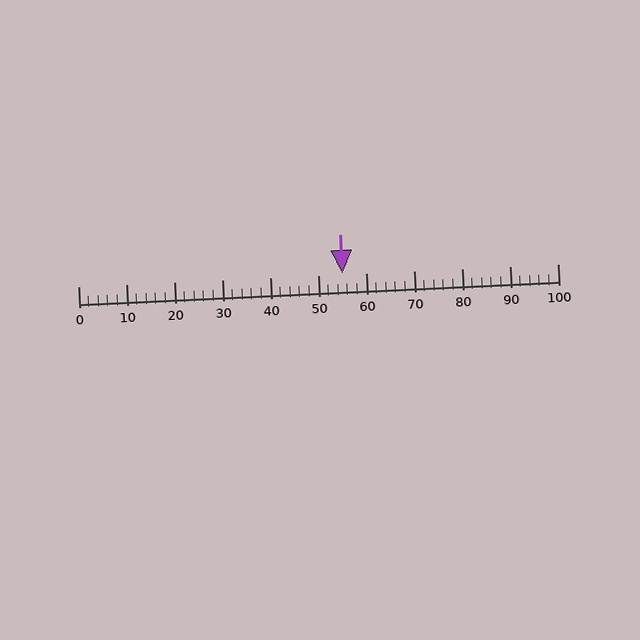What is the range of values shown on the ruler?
The ruler shows values from 0 to 100.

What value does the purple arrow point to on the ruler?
The purple arrow points to approximately 55.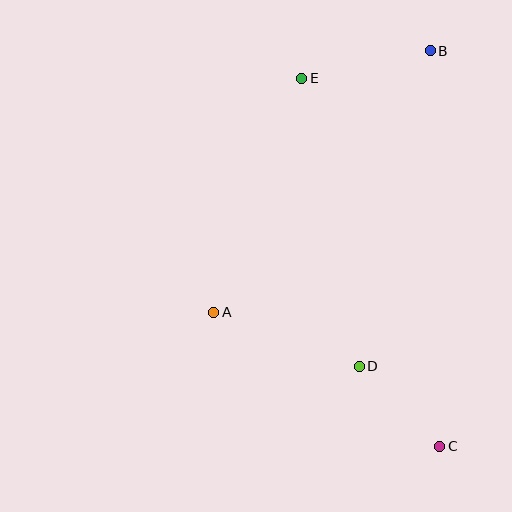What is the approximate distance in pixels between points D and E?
The distance between D and E is approximately 294 pixels.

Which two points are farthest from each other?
Points B and C are farthest from each other.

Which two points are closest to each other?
Points C and D are closest to each other.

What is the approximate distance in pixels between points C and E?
The distance between C and E is approximately 393 pixels.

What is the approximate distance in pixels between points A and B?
The distance between A and B is approximately 339 pixels.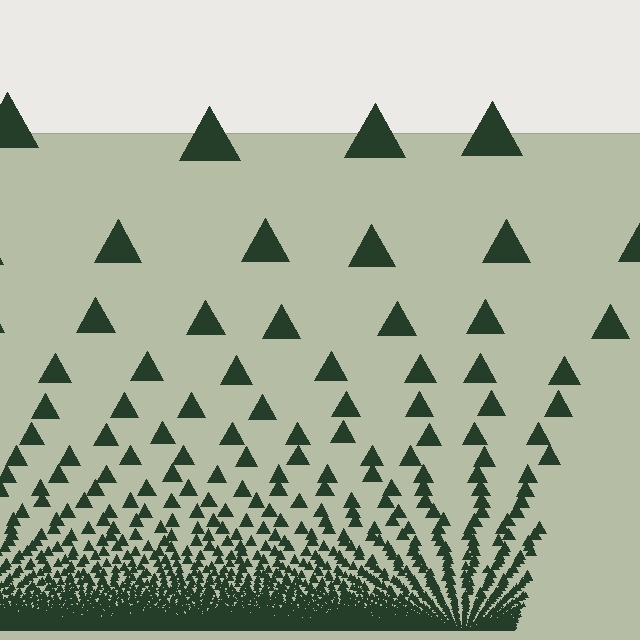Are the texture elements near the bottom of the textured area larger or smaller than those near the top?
Smaller. The gradient is inverted — elements near the bottom are smaller and denser.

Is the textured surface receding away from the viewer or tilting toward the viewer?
The surface appears to tilt toward the viewer. Texture elements get larger and sparser toward the top.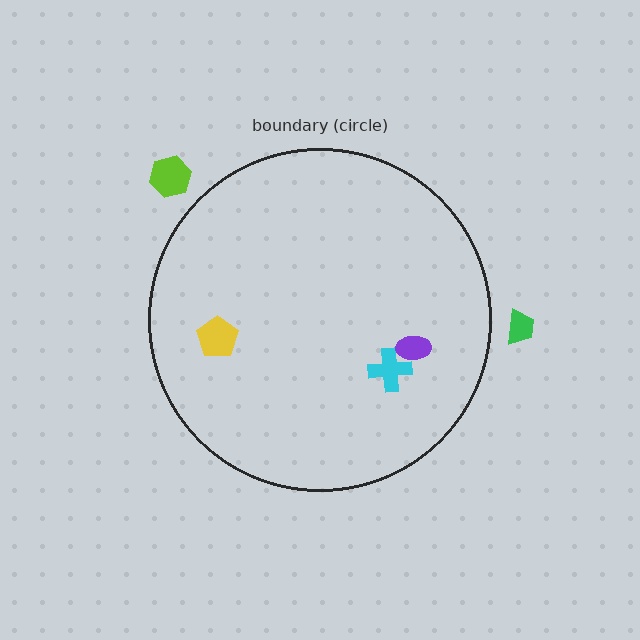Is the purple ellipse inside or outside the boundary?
Inside.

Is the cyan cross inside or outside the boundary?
Inside.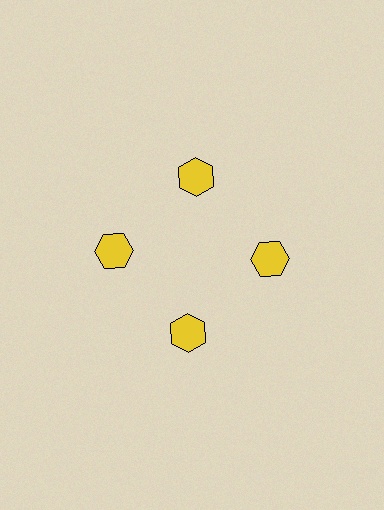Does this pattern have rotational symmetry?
Yes, this pattern has 4-fold rotational symmetry. It looks the same after rotating 90 degrees around the center.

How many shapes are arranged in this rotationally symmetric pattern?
There are 4 shapes, arranged in 4 groups of 1.